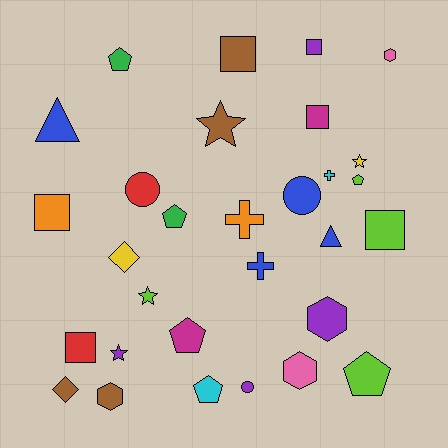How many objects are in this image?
There are 30 objects.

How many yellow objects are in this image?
There are 2 yellow objects.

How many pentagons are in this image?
There are 6 pentagons.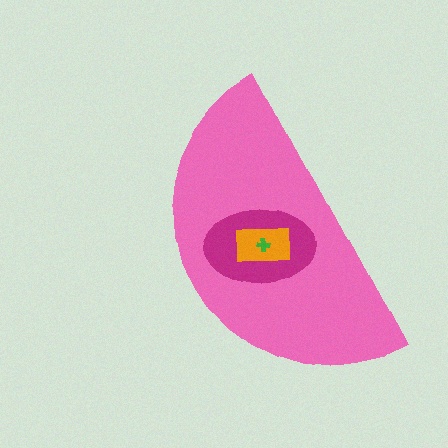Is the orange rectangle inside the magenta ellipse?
Yes.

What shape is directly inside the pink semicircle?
The magenta ellipse.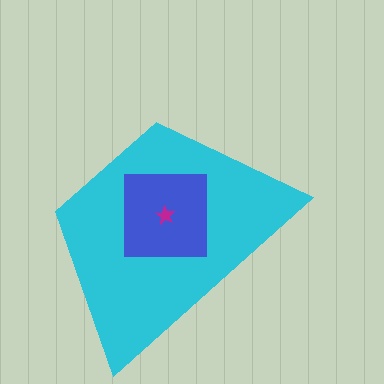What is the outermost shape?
The cyan trapezoid.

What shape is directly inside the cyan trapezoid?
The blue square.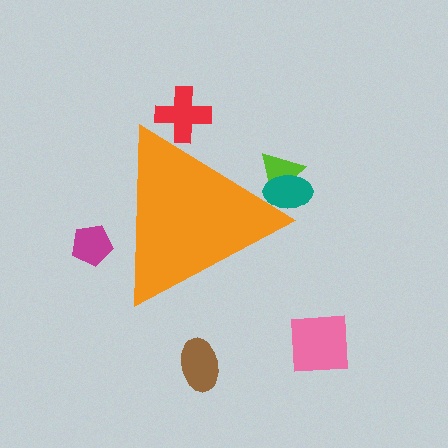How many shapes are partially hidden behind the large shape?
4 shapes are partially hidden.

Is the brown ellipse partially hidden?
No, the brown ellipse is fully visible.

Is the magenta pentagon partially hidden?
Yes, the magenta pentagon is partially hidden behind the orange triangle.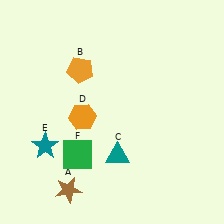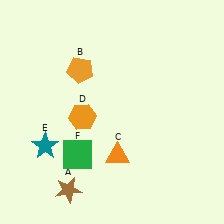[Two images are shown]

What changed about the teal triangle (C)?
In Image 1, C is teal. In Image 2, it changed to orange.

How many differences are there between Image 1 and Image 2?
There is 1 difference between the two images.